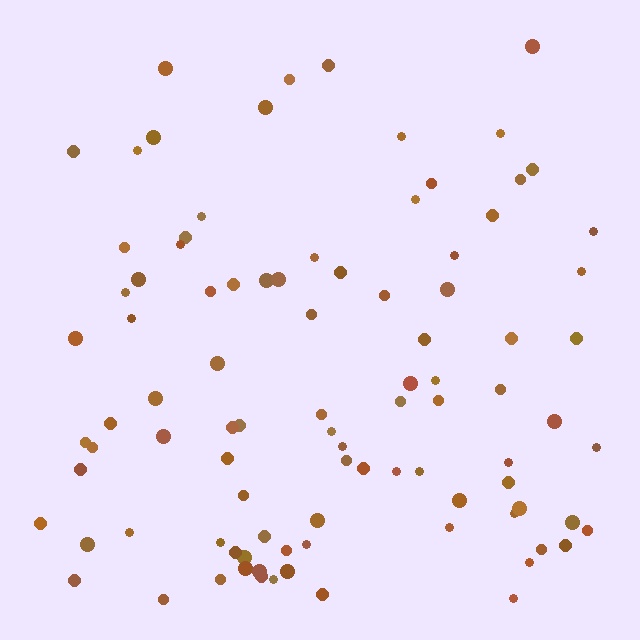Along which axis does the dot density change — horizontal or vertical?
Vertical.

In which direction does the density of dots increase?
From top to bottom, with the bottom side densest.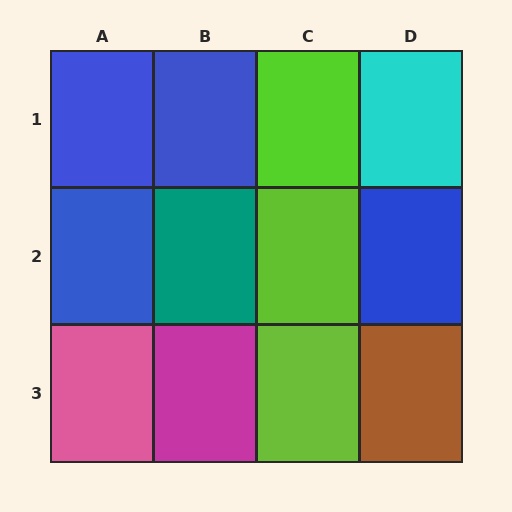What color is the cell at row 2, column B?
Teal.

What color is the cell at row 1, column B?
Blue.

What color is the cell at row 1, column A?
Blue.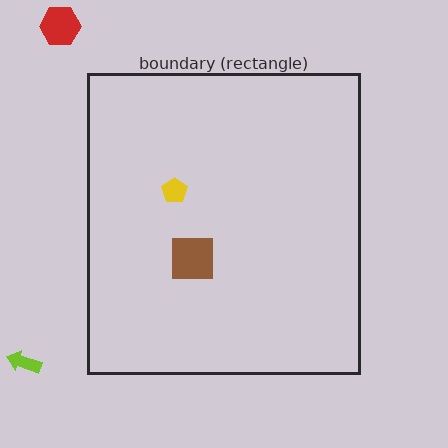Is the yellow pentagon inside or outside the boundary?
Inside.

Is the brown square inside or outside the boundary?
Inside.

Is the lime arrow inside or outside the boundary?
Outside.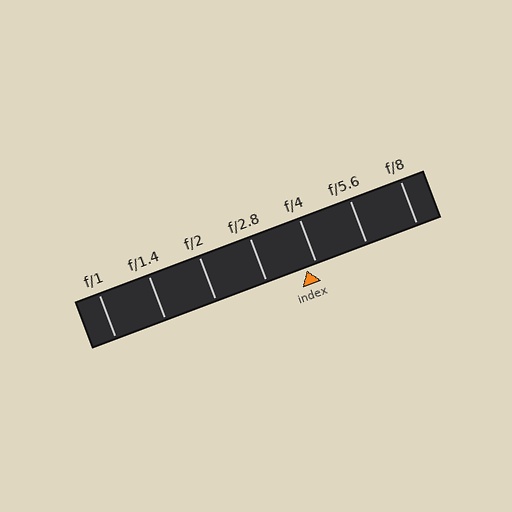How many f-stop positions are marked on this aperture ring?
There are 7 f-stop positions marked.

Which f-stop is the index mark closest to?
The index mark is closest to f/4.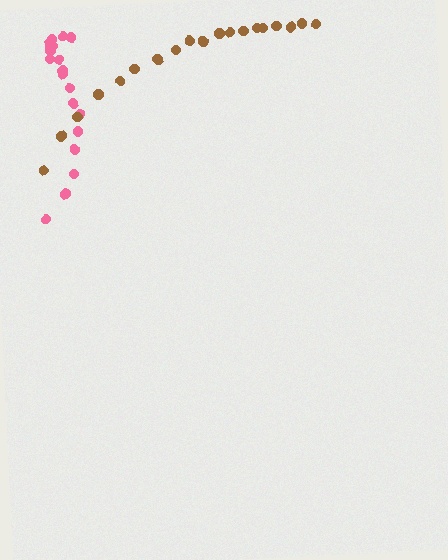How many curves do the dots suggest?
There are 2 distinct paths.